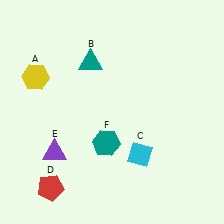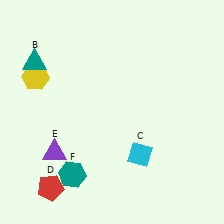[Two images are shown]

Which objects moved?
The objects that moved are: the teal triangle (B), the teal hexagon (F).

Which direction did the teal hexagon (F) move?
The teal hexagon (F) moved left.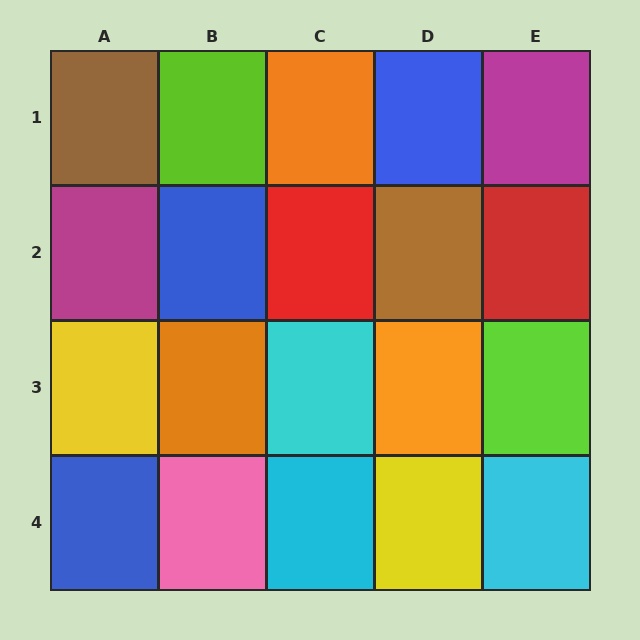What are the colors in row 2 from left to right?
Magenta, blue, red, brown, red.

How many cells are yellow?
2 cells are yellow.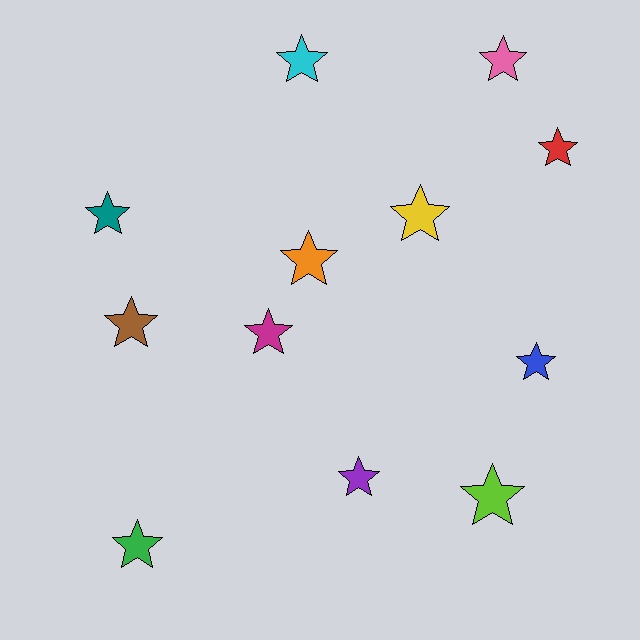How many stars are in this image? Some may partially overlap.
There are 12 stars.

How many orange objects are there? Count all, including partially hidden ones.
There is 1 orange object.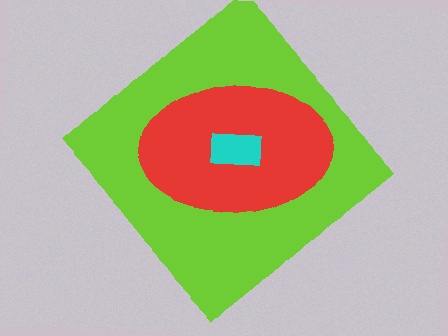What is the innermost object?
The cyan rectangle.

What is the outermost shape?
The lime diamond.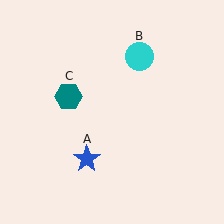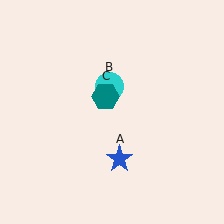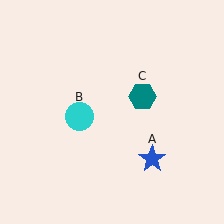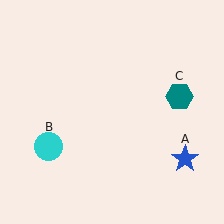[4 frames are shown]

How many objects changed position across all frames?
3 objects changed position: blue star (object A), cyan circle (object B), teal hexagon (object C).